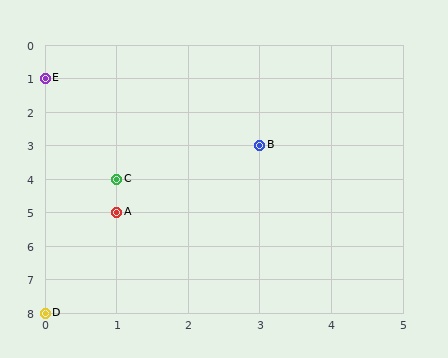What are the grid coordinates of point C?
Point C is at grid coordinates (1, 4).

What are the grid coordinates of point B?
Point B is at grid coordinates (3, 3).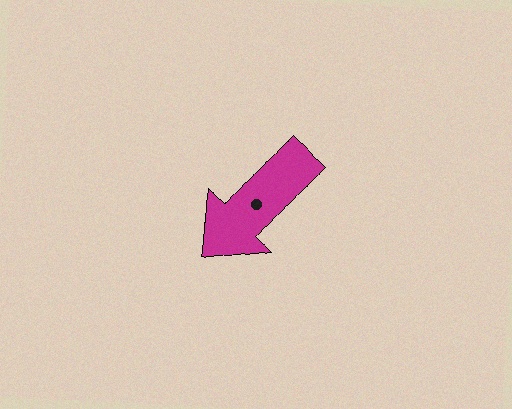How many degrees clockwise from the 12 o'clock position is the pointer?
Approximately 223 degrees.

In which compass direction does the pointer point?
Southwest.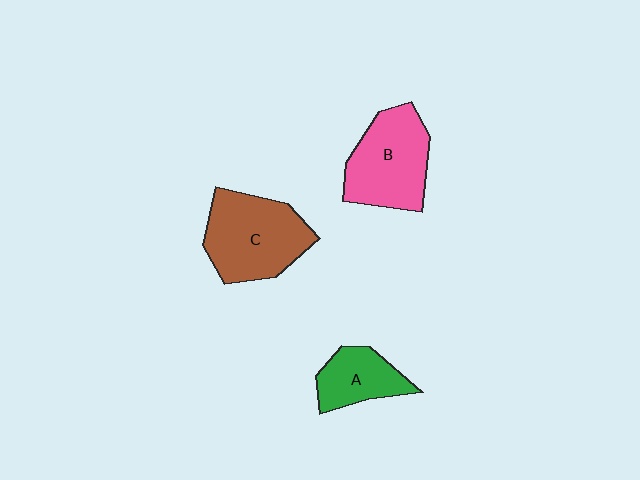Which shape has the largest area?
Shape C (brown).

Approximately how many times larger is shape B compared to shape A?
Approximately 1.7 times.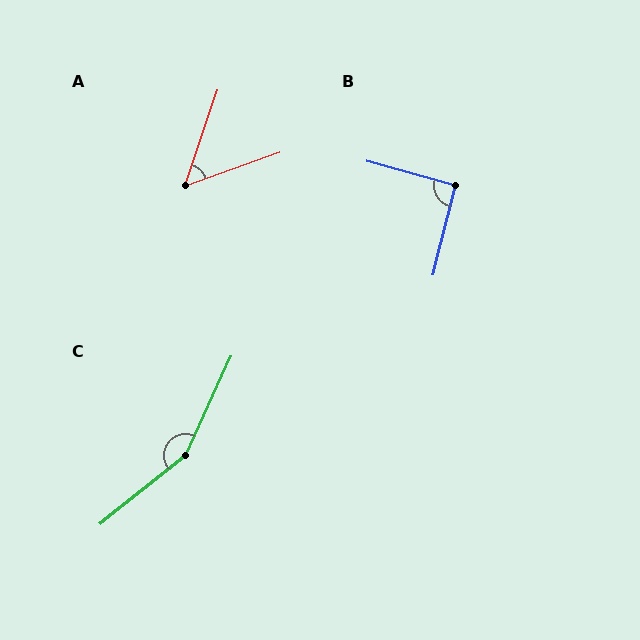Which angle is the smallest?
A, at approximately 52 degrees.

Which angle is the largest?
C, at approximately 153 degrees.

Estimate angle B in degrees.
Approximately 92 degrees.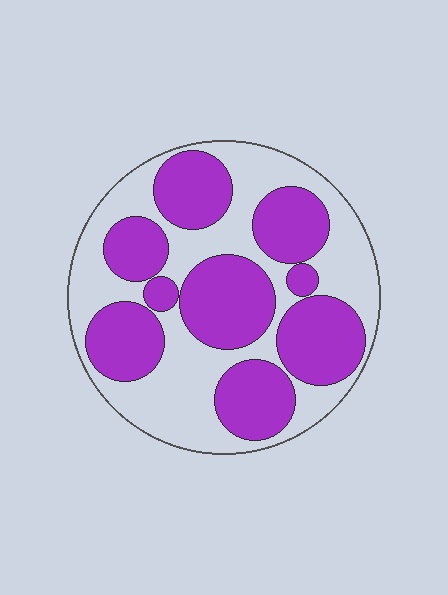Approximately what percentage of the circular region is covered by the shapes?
Approximately 50%.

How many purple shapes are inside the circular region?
9.